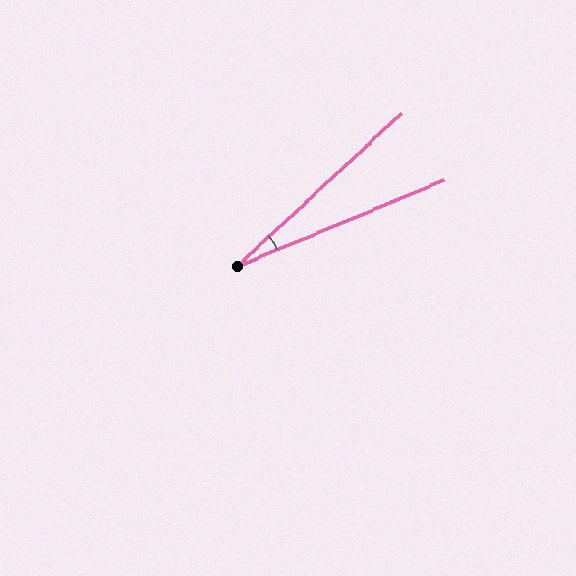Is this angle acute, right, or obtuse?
It is acute.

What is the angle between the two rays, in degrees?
Approximately 20 degrees.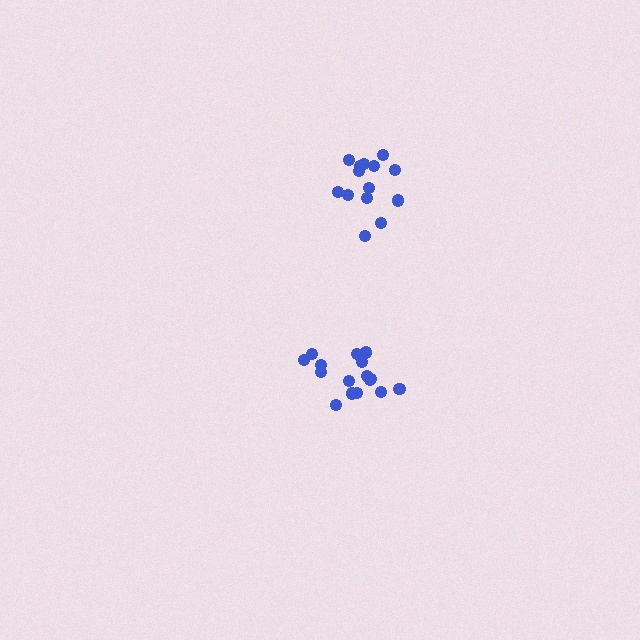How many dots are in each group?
Group 1: 14 dots, Group 2: 16 dots (30 total).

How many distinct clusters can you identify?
There are 2 distinct clusters.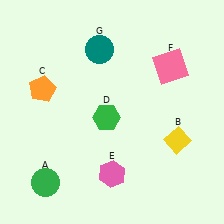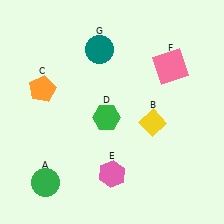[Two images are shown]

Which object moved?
The yellow diamond (B) moved left.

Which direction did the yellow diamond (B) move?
The yellow diamond (B) moved left.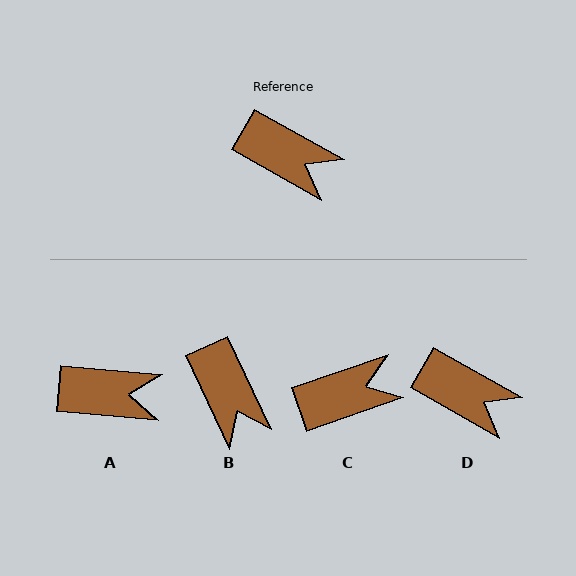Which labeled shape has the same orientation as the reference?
D.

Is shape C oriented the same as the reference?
No, it is off by about 48 degrees.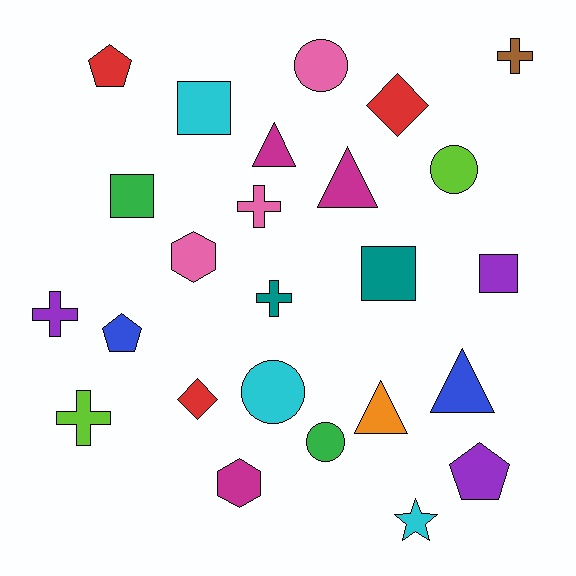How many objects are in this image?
There are 25 objects.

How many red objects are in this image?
There are 3 red objects.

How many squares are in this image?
There are 4 squares.